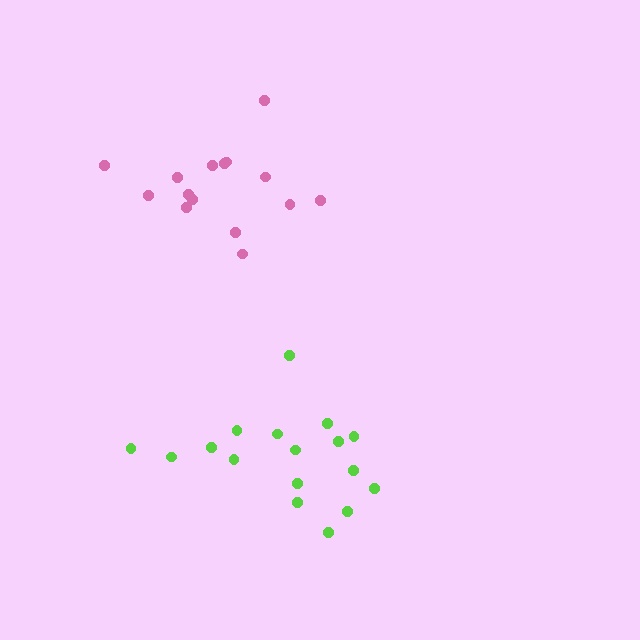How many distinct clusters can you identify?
There are 2 distinct clusters.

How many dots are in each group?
Group 1: 15 dots, Group 2: 17 dots (32 total).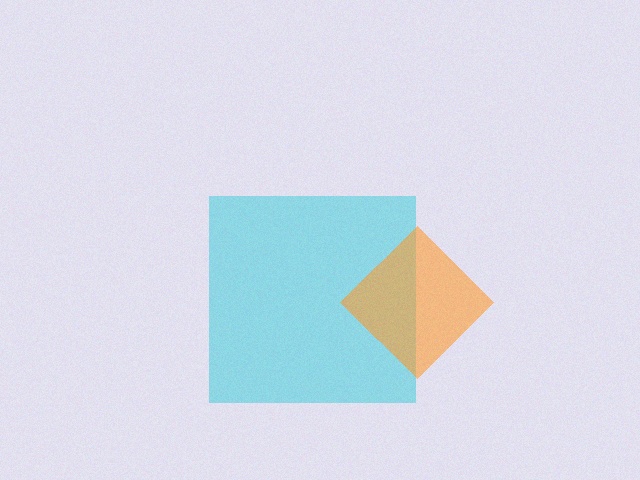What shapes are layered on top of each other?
The layered shapes are: a cyan square, an orange diamond.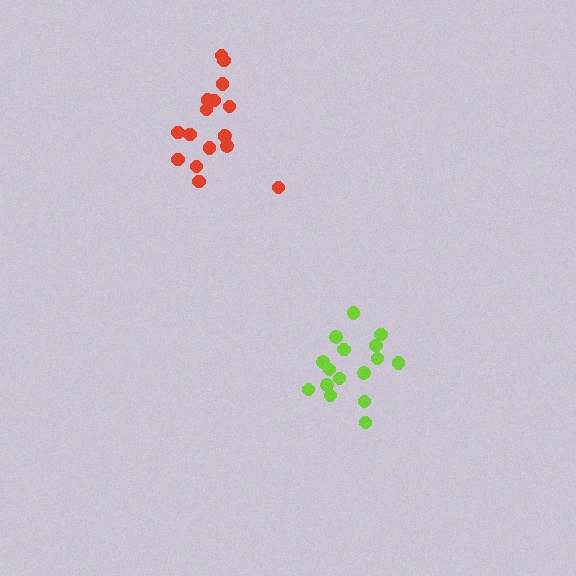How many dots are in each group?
Group 1: 17 dots, Group 2: 16 dots (33 total).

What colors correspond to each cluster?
The clusters are colored: red, lime.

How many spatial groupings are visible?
There are 2 spatial groupings.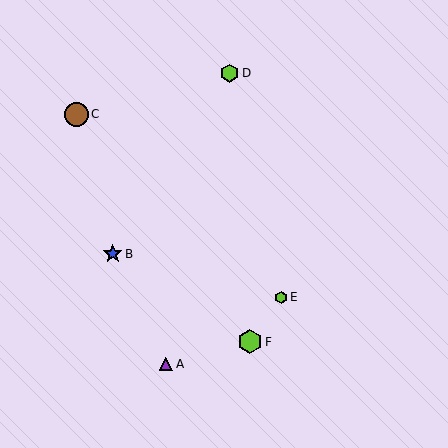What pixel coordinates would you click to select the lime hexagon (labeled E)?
Click at (281, 297) to select the lime hexagon E.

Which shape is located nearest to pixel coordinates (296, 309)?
The lime hexagon (labeled E) at (281, 297) is nearest to that location.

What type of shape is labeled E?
Shape E is a lime hexagon.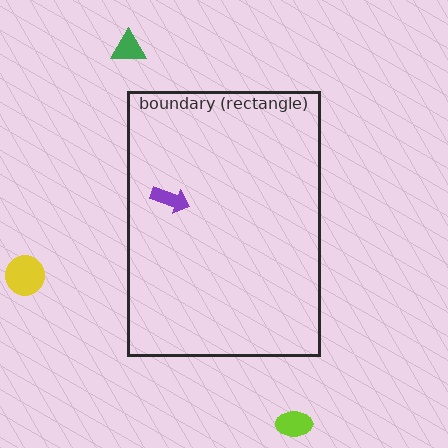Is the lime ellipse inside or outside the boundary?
Outside.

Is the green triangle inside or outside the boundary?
Outside.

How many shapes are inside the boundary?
1 inside, 3 outside.